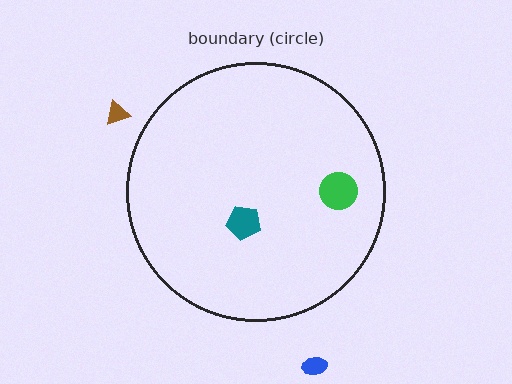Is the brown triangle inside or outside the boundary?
Outside.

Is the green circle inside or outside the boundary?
Inside.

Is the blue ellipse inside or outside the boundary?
Outside.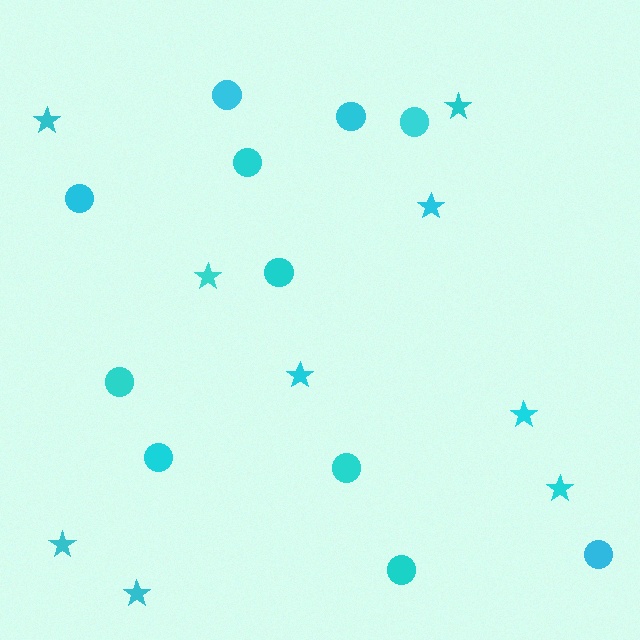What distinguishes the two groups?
There are 2 groups: one group of circles (11) and one group of stars (9).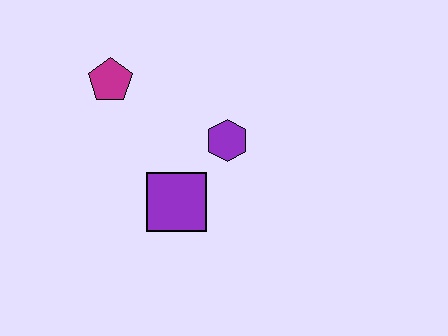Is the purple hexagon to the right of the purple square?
Yes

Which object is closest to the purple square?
The purple hexagon is closest to the purple square.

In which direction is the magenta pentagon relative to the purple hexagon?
The magenta pentagon is to the left of the purple hexagon.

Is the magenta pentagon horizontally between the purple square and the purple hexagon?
No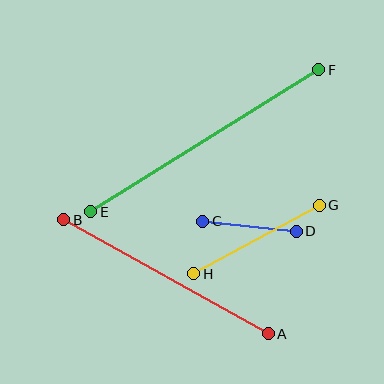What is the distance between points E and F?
The distance is approximately 269 pixels.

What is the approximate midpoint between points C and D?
The midpoint is at approximately (249, 226) pixels.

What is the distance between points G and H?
The distance is approximately 143 pixels.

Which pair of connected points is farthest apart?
Points E and F are farthest apart.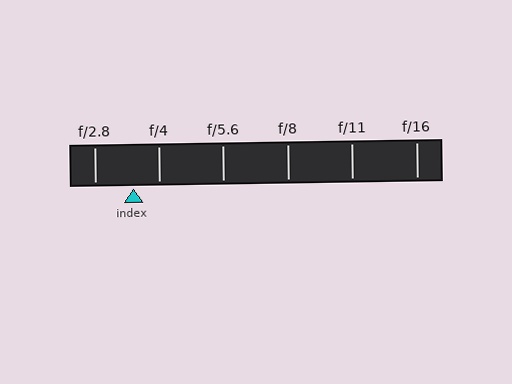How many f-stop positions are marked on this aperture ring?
There are 6 f-stop positions marked.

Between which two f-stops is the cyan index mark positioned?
The index mark is between f/2.8 and f/4.